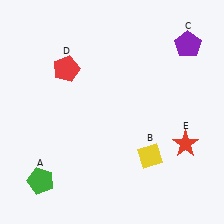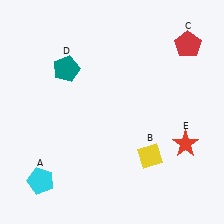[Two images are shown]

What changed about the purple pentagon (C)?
In Image 1, C is purple. In Image 2, it changed to red.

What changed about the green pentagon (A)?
In Image 1, A is green. In Image 2, it changed to cyan.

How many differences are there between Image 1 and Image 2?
There are 3 differences between the two images.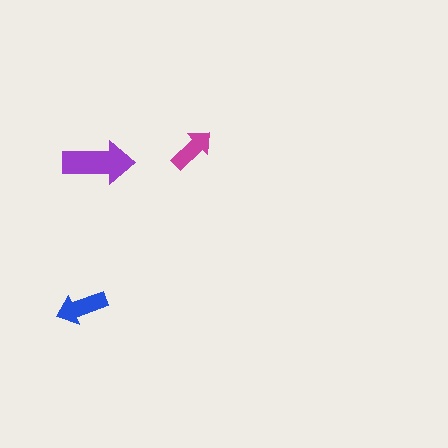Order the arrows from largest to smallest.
the purple one, the blue one, the magenta one.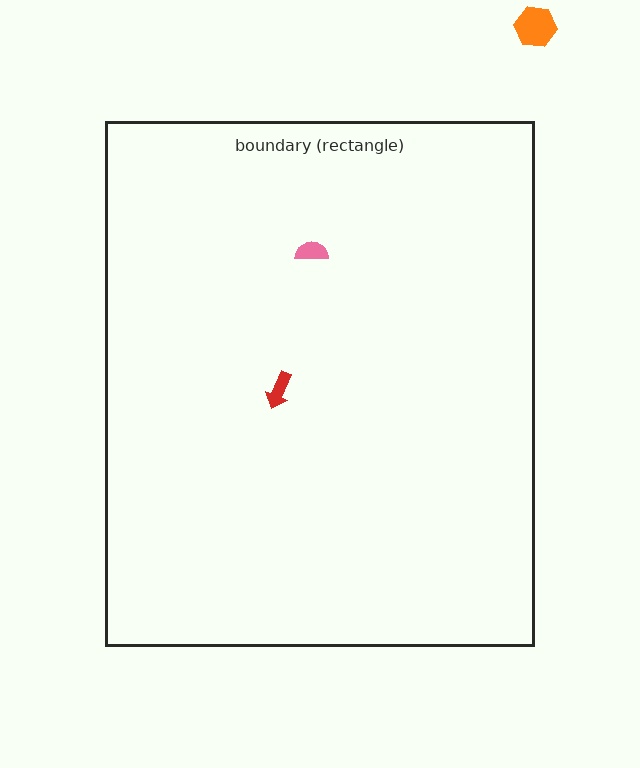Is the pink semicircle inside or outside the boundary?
Inside.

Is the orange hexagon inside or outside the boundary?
Outside.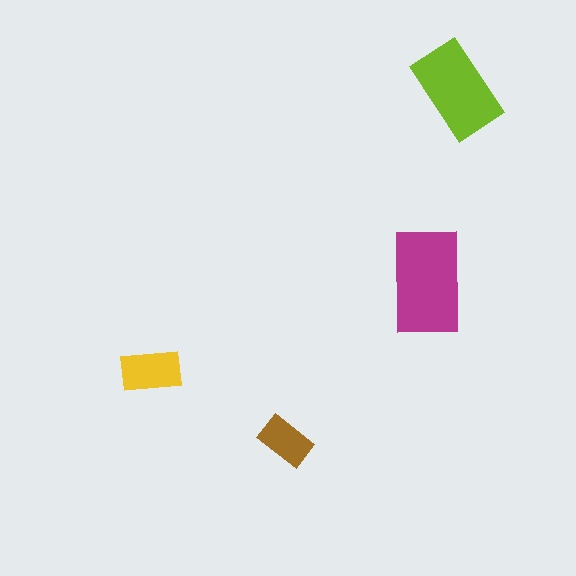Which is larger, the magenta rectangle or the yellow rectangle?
The magenta one.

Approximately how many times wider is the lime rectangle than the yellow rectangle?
About 1.5 times wider.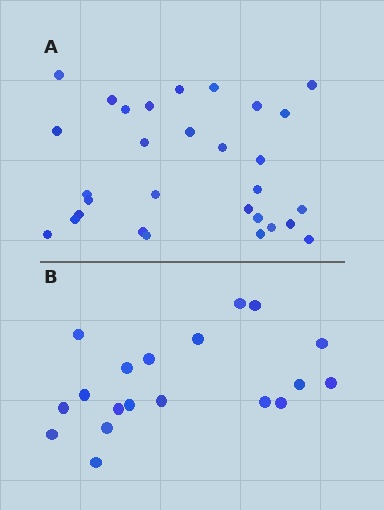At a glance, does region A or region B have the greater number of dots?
Region A (the top region) has more dots.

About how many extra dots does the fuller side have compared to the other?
Region A has roughly 12 or so more dots than region B.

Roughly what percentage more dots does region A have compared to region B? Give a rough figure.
About 60% more.